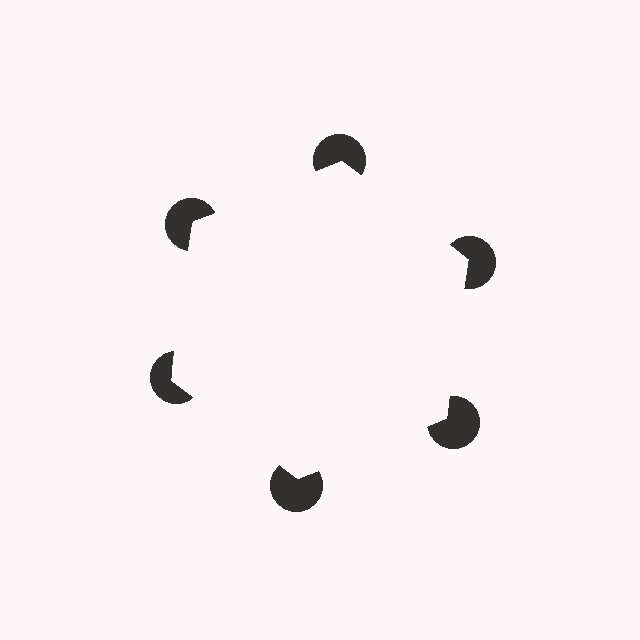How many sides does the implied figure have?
6 sides.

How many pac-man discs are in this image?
There are 6 — one at each vertex of the illusory hexagon.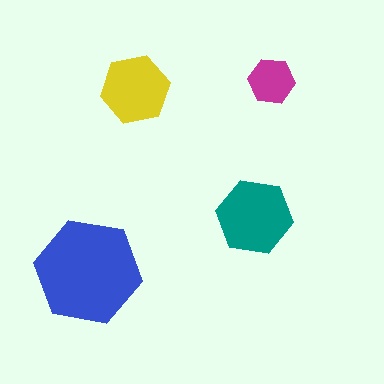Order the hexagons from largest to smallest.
the blue one, the teal one, the yellow one, the magenta one.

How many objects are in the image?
There are 4 objects in the image.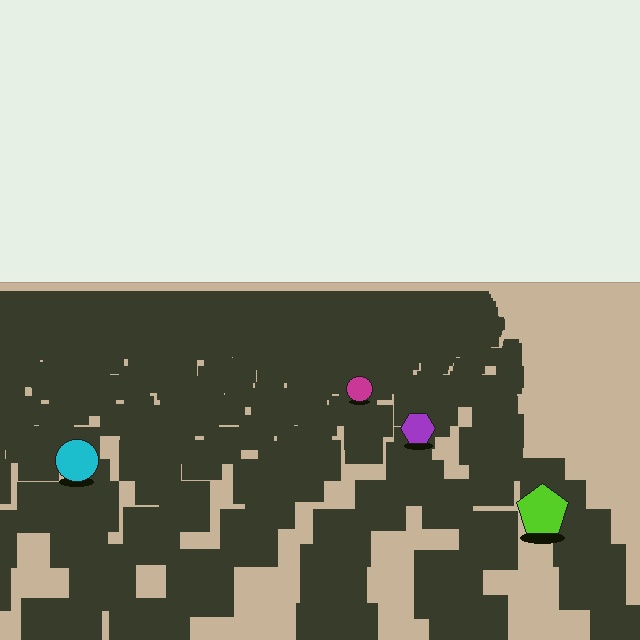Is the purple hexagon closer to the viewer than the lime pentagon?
No. The lime pentagon is closer — you can tell from the texture gradient: the ground texture is coarser near it.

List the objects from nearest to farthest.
From nearest to farthest: the lime pentagon, the cyan circle, the purple hexagon, the magenta circle.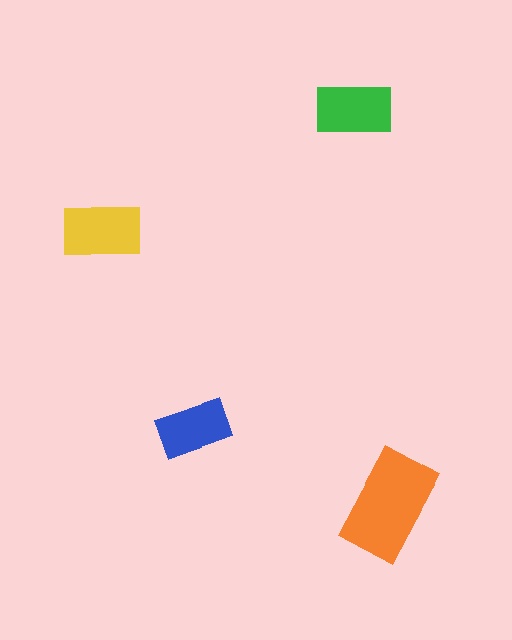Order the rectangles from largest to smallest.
the orange one, the yellow one, the green one, the blue one.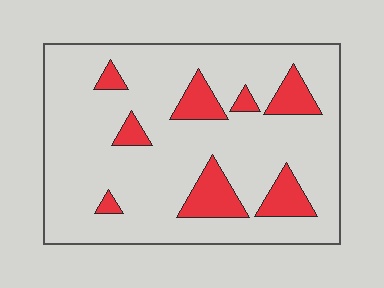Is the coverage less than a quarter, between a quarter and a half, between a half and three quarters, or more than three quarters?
Less than a quarter.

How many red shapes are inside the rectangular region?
8.